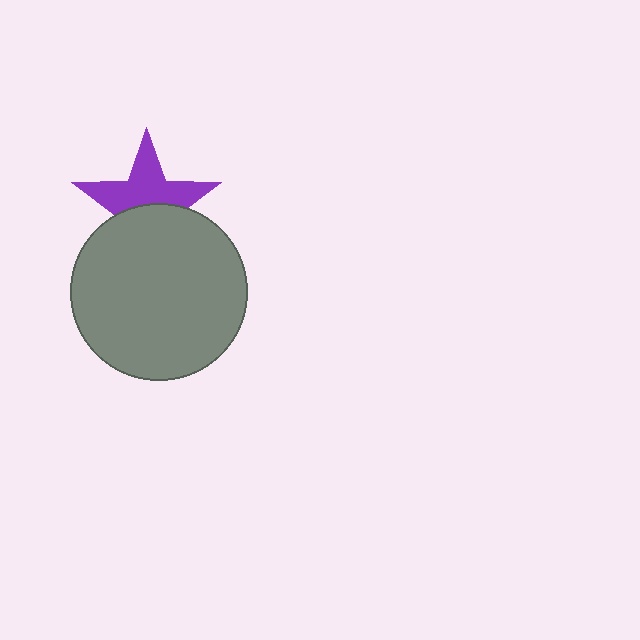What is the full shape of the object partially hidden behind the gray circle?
The partially hidden object is a purple star.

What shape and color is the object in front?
The object in front is a gray circle.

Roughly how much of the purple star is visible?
About half of it is visible (roughly 55%).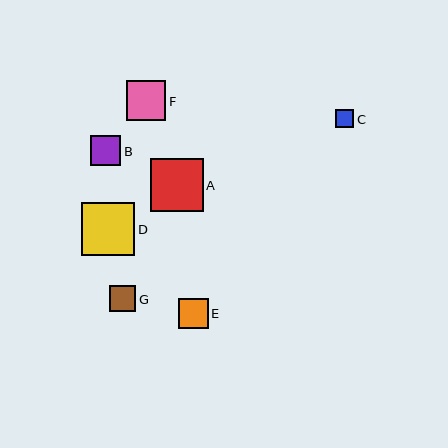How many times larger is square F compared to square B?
Square F is approximately 1.3 times the size of square B.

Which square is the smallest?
Square C is the smallest with a size of approximately 18 pixels.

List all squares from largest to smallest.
From largest to smallest: D, A, F, B, E, G, C.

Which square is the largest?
Square D is the largest with a size of approximately 53 pixels.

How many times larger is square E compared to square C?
Square E is approximately 1.6 times the size of square C.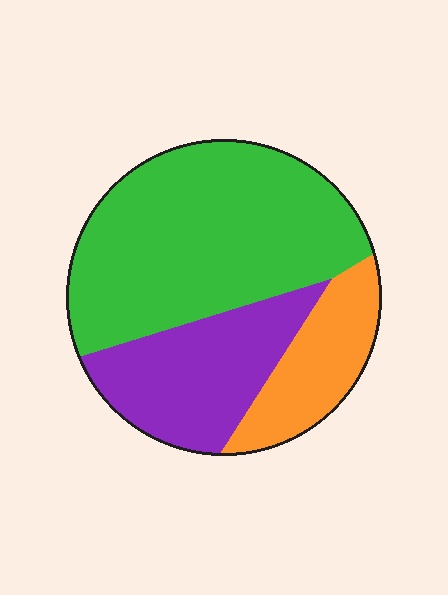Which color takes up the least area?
Orange, at roughly 20%.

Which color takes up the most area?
Green, at roughly 55%.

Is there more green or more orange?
Green.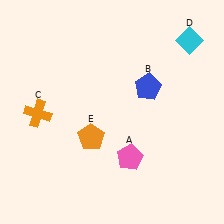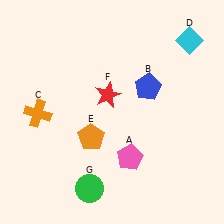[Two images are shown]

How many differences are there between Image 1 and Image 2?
There are 2 differences between the two images.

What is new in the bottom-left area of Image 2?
A green circle (G) was added in the bottom-left area of Image 2.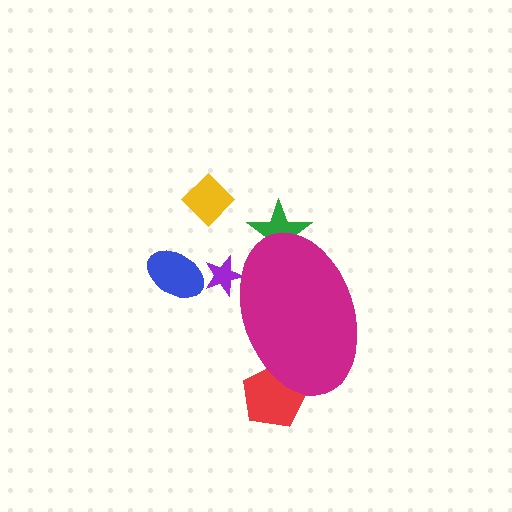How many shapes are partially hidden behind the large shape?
3 shapes are partially hidden.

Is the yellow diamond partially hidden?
No, the yellow diamond is fully visible.